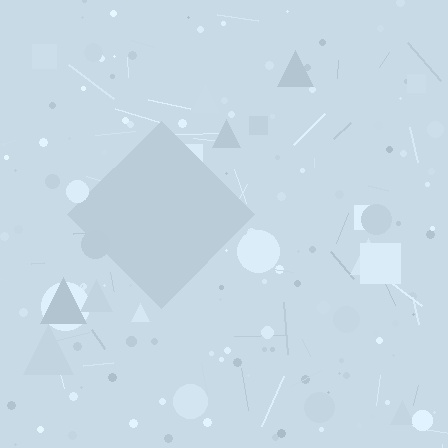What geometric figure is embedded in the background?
A diamond is embedded in the background.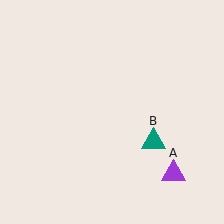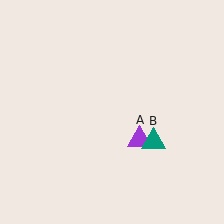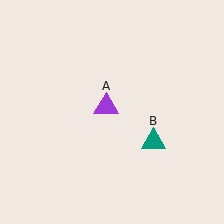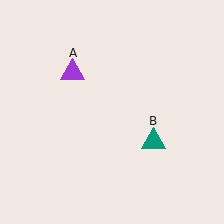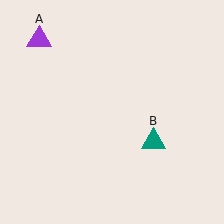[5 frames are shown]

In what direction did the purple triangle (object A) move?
The purple triangle (object A) moved up and to the left.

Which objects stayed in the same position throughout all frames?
Teal triangle (object B) remained stationary.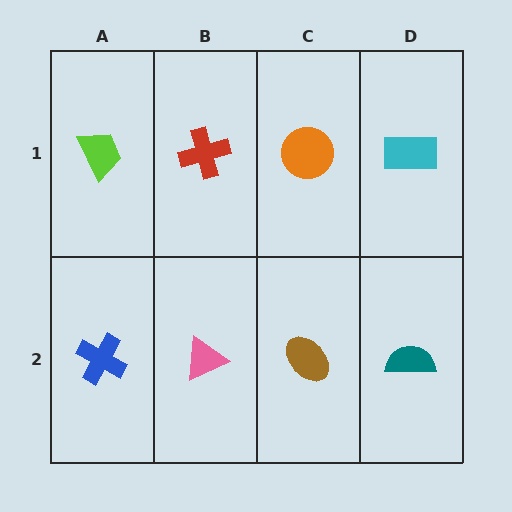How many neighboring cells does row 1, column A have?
2.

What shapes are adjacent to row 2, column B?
A red cross (row 1, column B), a blue cross (row 2, column A), a brown ellipse (row 2, column C).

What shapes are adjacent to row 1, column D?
A teal semicircle (row 2, column D), an orange circle (row 1, column C).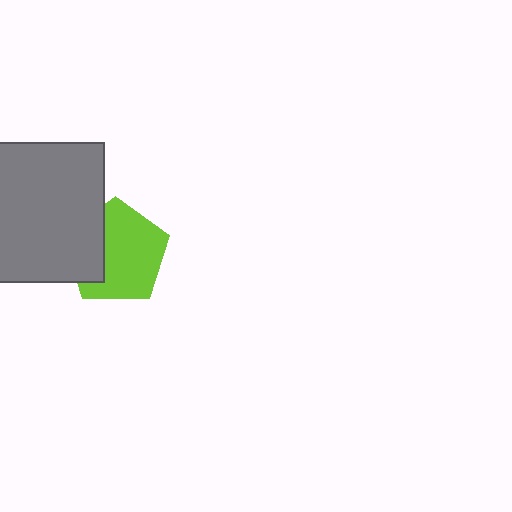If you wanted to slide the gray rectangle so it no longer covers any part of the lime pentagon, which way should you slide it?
Slide it left — that is the most direct way to separate the two shapes.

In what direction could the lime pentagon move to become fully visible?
The lime pentagon could move right. That would shift it out from behind the gray rectangle entirely.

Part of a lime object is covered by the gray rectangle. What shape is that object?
It is a pentagon.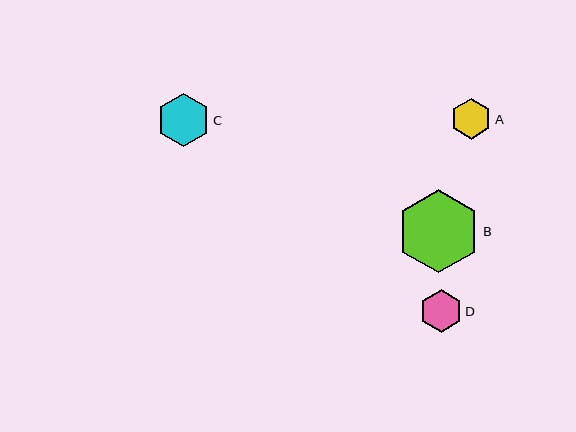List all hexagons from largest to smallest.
From largest to smallest: B, C, D, A.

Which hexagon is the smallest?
Hexagon A is the smallest with a size of approximately 41 pixels.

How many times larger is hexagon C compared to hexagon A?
Hexagon C is approximately 1.3 times the size of hexagon A.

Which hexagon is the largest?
Hexagon B is the largest with a size of approximately 83 pixels.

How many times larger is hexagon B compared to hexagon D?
Hexagon B is approximately 1.9 times the size of hexagon D.